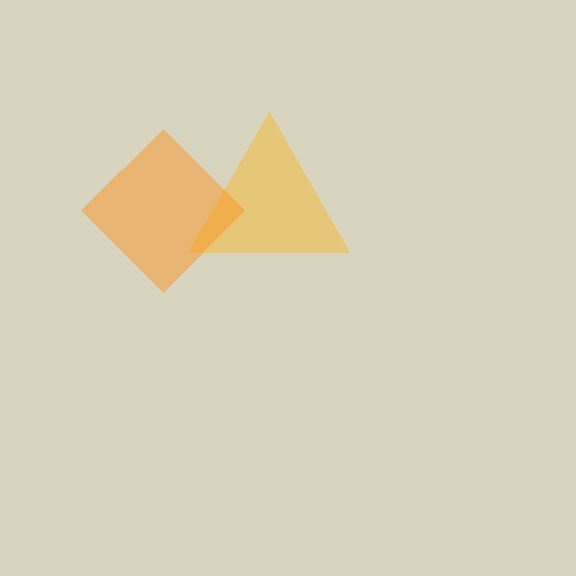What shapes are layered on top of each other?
The layered shapes are: a yellow triangle, an orange diamond.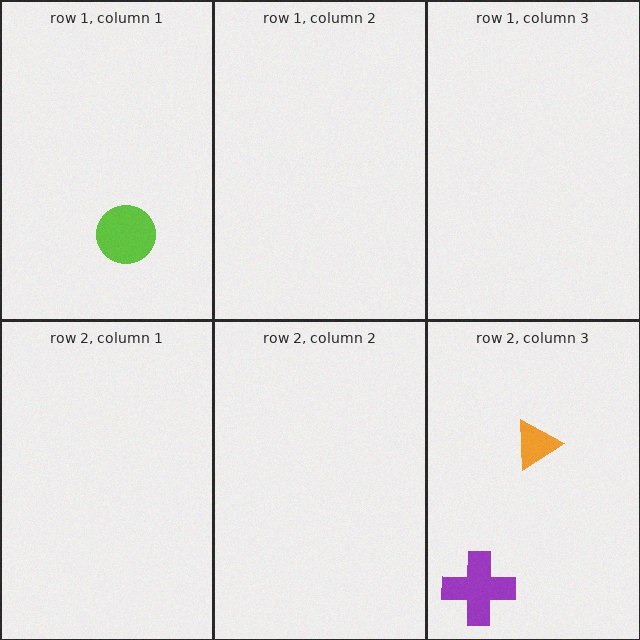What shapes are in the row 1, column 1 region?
The lime circle.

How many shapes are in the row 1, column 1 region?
1.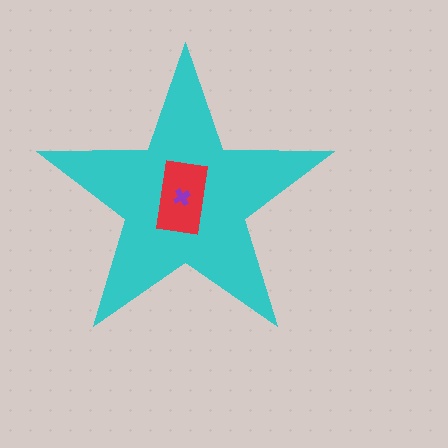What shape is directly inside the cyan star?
The red rectangle.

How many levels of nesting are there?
3.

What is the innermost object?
The purple cross.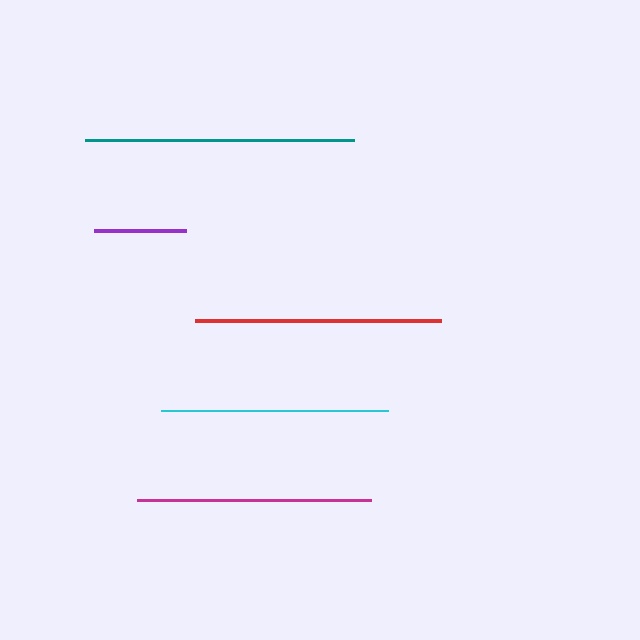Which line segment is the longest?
The teal line is the longest at approximately 269 pixels.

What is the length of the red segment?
The red segment is approximately 246 pixels long.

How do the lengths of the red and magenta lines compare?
The red and magenta lines are approximately the same length.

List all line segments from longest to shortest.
From longest to shortest: teal, red, magenta, cyan, purple.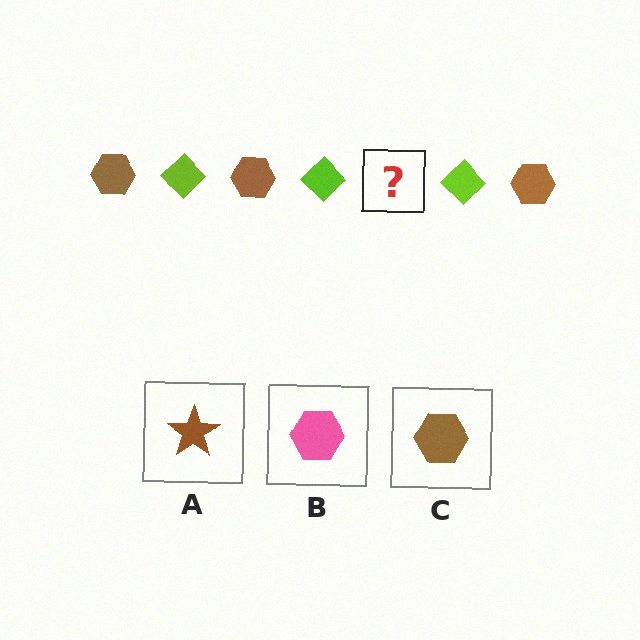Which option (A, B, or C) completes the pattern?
C.